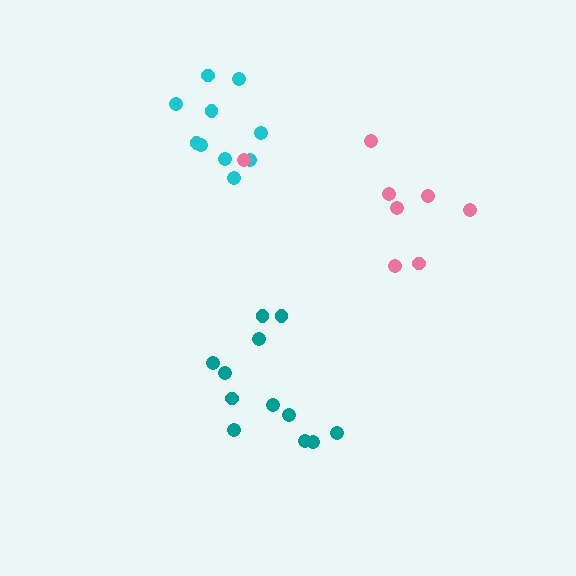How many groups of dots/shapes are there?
There are 3 groups.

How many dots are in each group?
Group 1: 10 dots, Group 2: 12 dots, Group 3: 8 dots (30 total).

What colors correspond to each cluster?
The clusters are colored: cyan, teal, pink.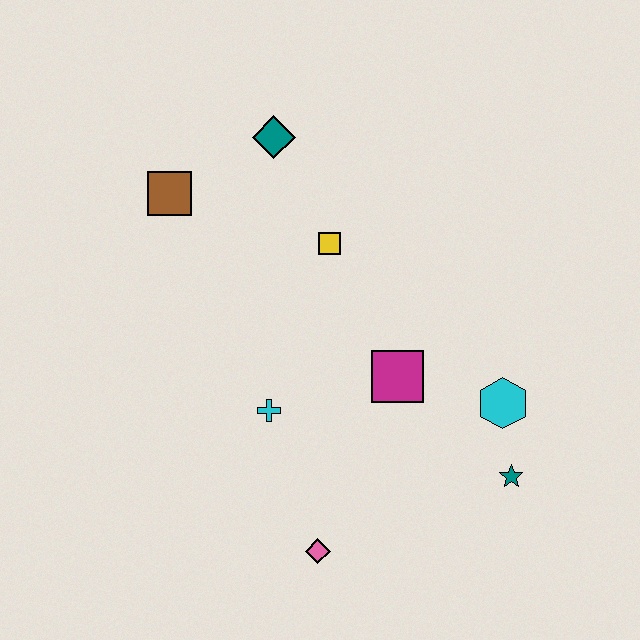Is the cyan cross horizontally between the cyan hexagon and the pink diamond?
No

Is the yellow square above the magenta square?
Yes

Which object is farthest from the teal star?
The brown square is farthest from the teal star.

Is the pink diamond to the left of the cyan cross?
No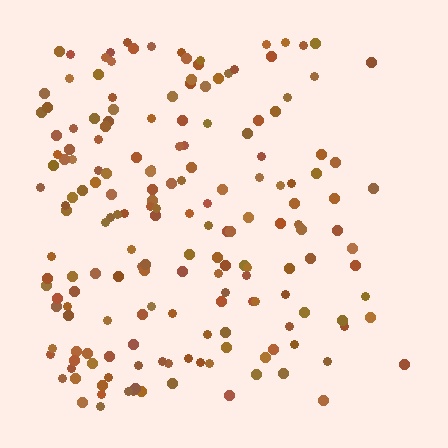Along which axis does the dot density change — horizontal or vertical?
Horizontal.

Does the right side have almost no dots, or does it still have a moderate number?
Still a moderate number, just noticeably fewer than the left.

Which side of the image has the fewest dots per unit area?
The right.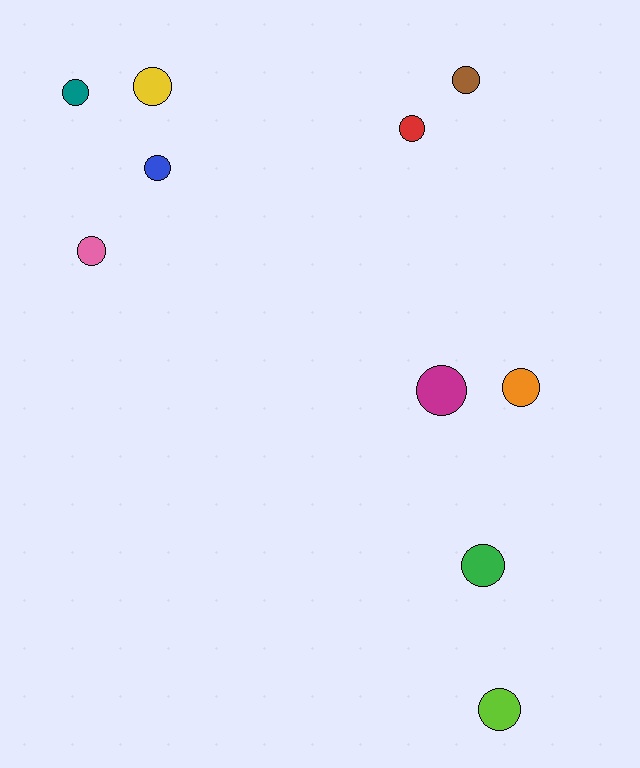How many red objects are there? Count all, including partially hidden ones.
There is 1 red object.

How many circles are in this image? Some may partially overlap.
There are 10 circles.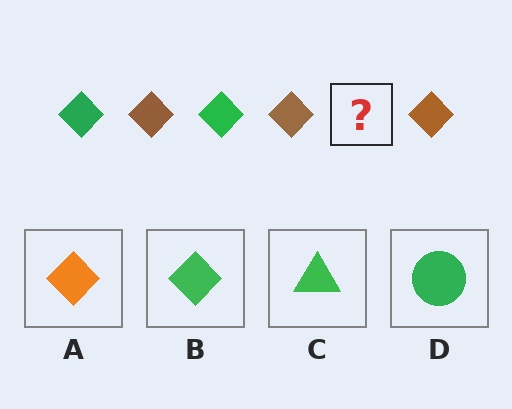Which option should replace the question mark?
Option B.